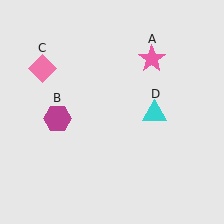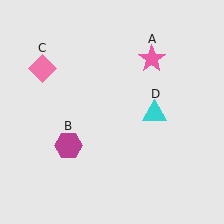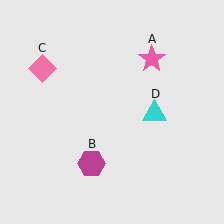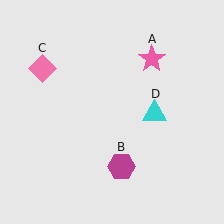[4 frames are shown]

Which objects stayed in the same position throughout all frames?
Pink star (object A) and pink diamond (object C) and cyan triangle (object D) remained stationary.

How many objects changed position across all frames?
1 object changed position: magenta hexagon (object B).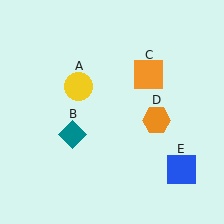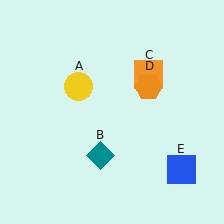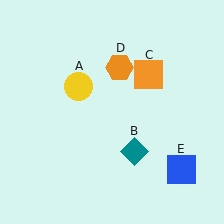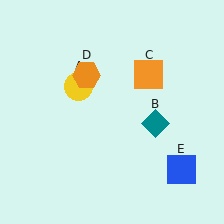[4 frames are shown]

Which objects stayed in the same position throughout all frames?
Yellow circle (object A) and orange square (object C) and blue square (object E) remained stationary.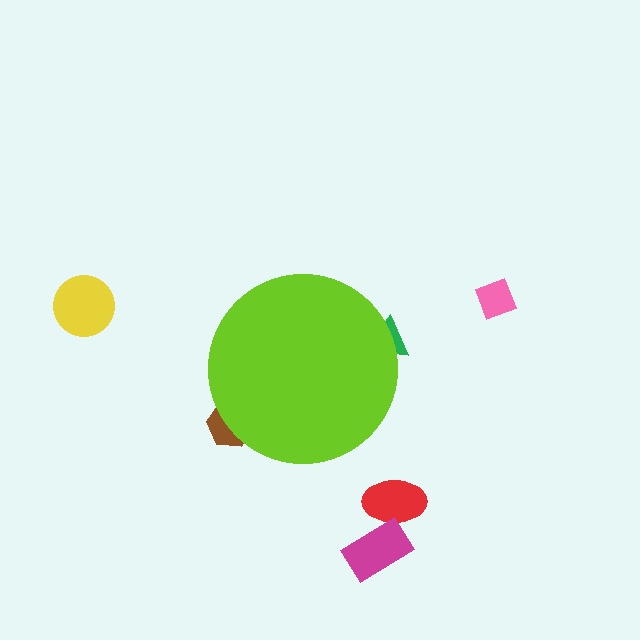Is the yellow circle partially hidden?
No, the yellow circle is fully visible.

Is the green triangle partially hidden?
Yes, the green triangle is partially hidden behind the lime circle.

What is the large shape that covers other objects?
A lime circle.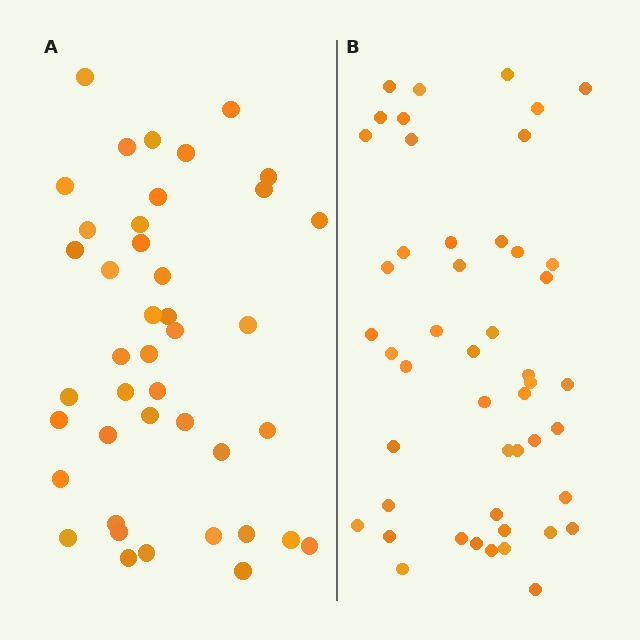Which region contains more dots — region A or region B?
Region B (the right region) has more dots.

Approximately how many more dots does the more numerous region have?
Region B has about 6 more dots than region A.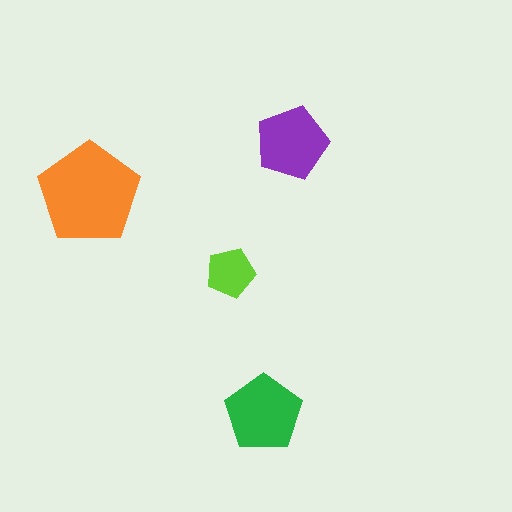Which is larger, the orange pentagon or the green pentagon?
The orange one.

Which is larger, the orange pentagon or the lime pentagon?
The orange one.